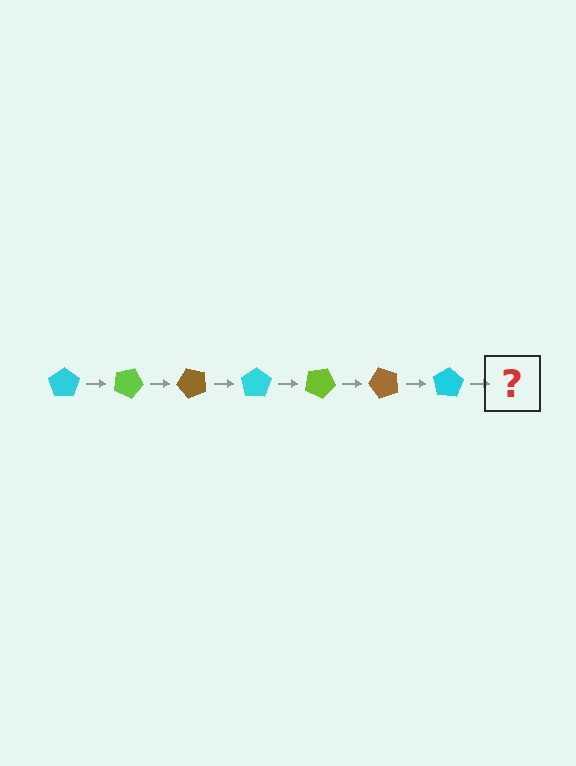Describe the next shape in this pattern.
It should be a lime pentagon, rotated 175 degrees from the start.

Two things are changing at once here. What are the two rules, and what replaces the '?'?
The two rules are that it rotates 25 degrees each step and the color cycles through cyan, lime, and brown. The '?' should be a lime pentagon, rotated 175 degrees from the start.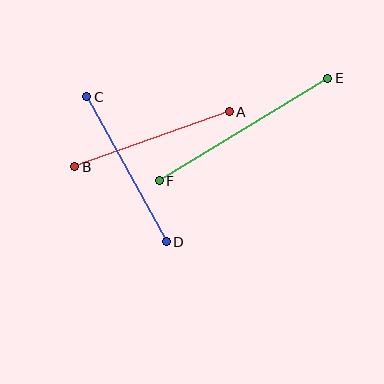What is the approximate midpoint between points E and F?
The midpoint is at approximately (244, 130) pixels.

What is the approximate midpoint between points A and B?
The midpoint is at approximately (152, 139) pixels.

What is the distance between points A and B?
The distance is approximately 164 pixels.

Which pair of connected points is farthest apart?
Points E and F are farthest apart.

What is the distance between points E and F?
The distance is approximately 197 pixels.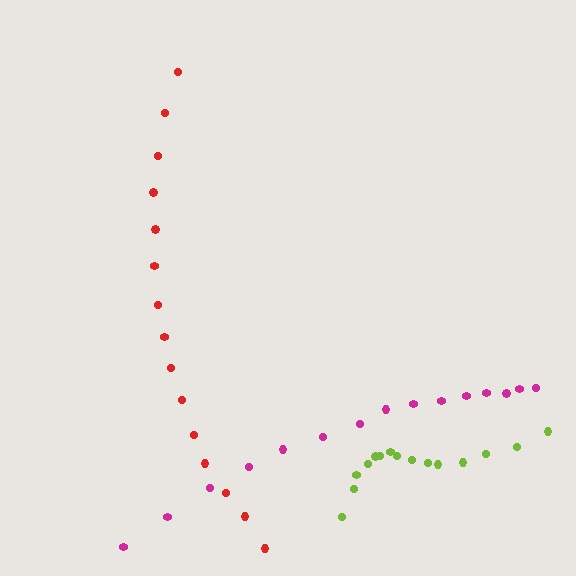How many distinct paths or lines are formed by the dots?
There are 3 distinct paths.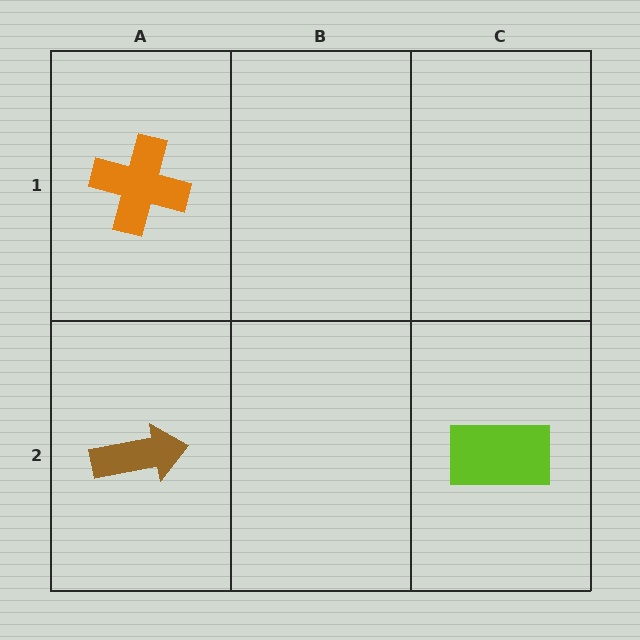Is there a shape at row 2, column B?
No, that cell is empty.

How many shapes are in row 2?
2 shapes.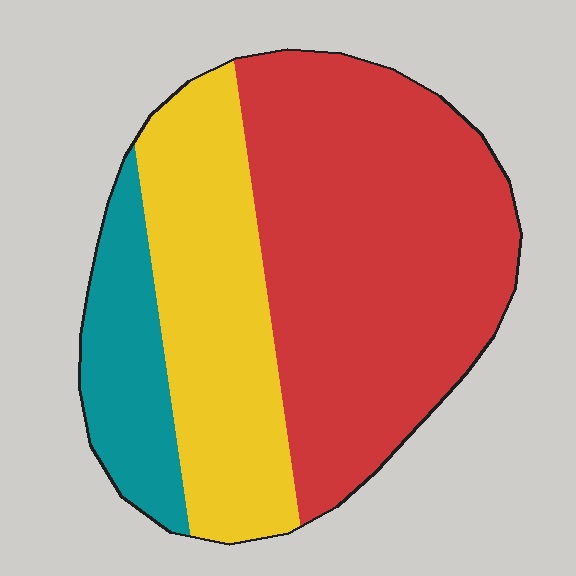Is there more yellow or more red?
Red.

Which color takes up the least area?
Teal, at roughly 15%.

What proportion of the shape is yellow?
Yellow takes up about one third (1/3) of the shape.